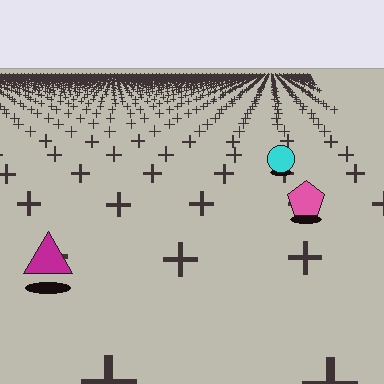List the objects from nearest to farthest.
From nearest to farthest: the magenta triangle, the pink pentagon, the cyan circle.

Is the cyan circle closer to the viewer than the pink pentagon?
No. The pink pentagon is closer — you can tell from the texture gradient: the ground texture is coarser near it.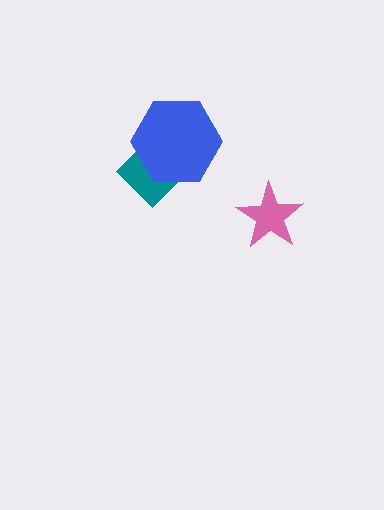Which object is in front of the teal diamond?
The blue hexagon is in front of the teal diamond.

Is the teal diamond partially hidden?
Yes, it is partially covered by another shape.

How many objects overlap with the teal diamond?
1 object overlaps with the teal diamond.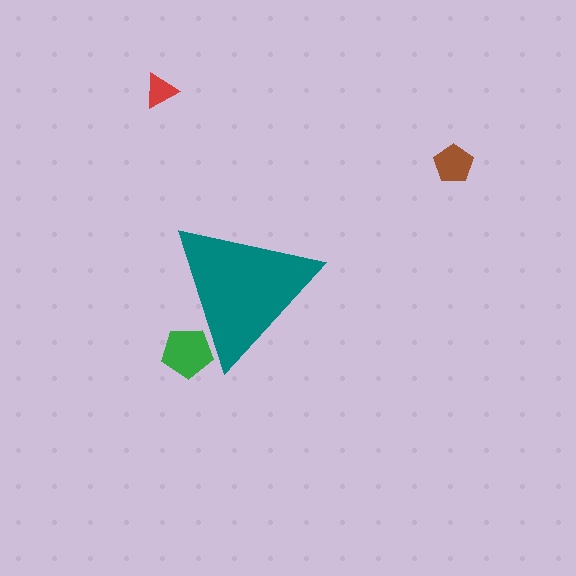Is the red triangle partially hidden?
No, the red triangle is fully visible.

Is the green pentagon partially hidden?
Yes, the green pentagon is partially hidden behind the teal triangle.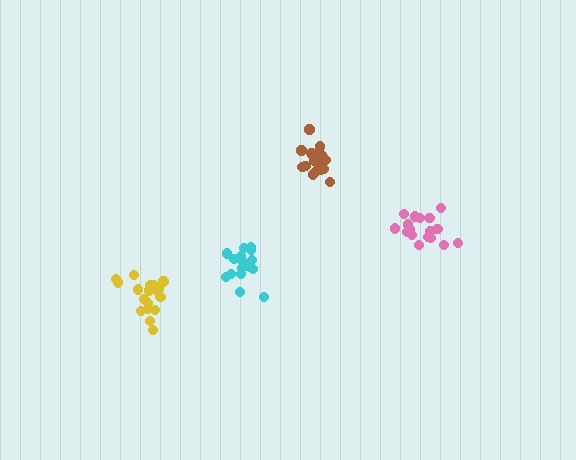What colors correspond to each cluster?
The clusters are colored: yellow, cyan, pink, brown.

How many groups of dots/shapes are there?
There are 4 groups.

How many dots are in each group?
Group 1: 20 dots, Group 2: 17 dots, Group 3: 17 dots, Group 4: 18 dots (72 total).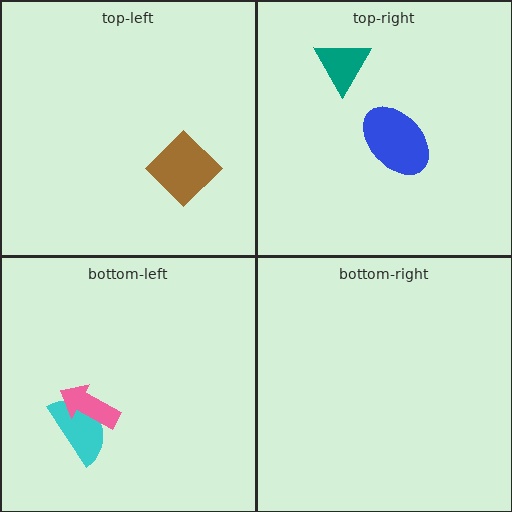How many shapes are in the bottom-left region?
2.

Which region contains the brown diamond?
The top-left region.